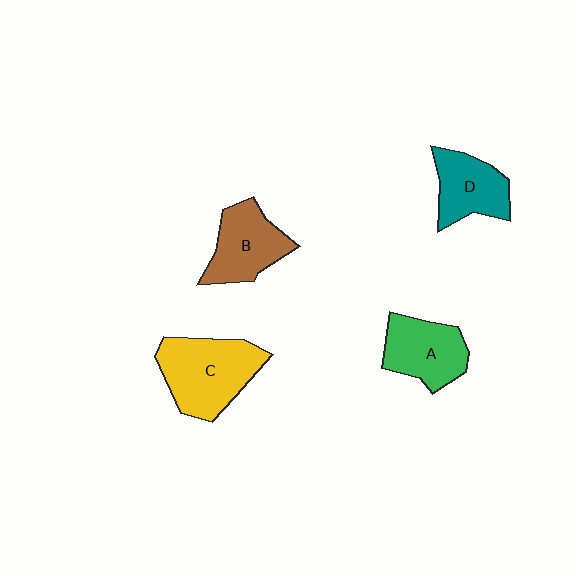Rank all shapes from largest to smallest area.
From largest to smallest: C (yellow), A (green), B (brown), D (teal).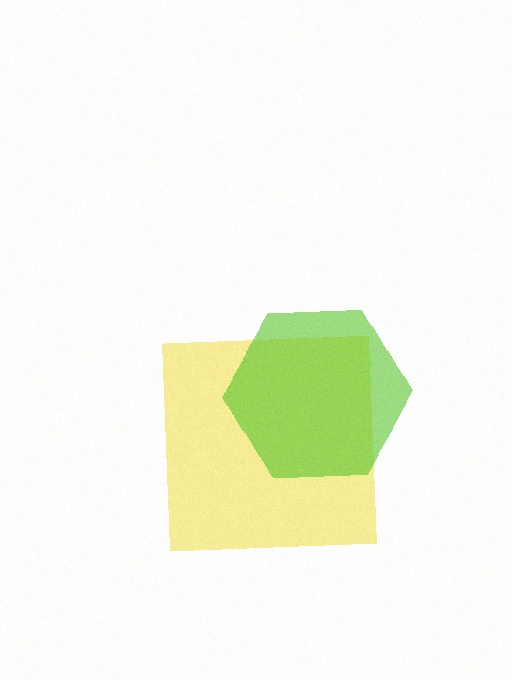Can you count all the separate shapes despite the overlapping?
Yes, there are 2 separate shapes.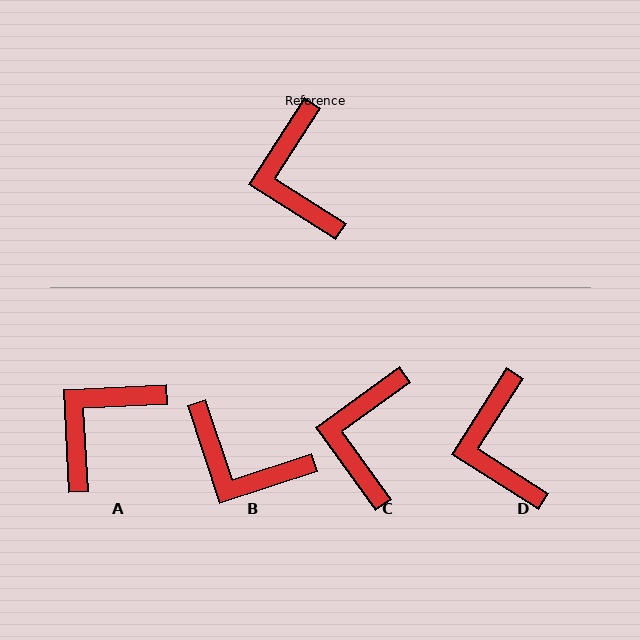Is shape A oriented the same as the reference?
No, it is off by about 55 degrees.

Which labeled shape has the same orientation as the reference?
D.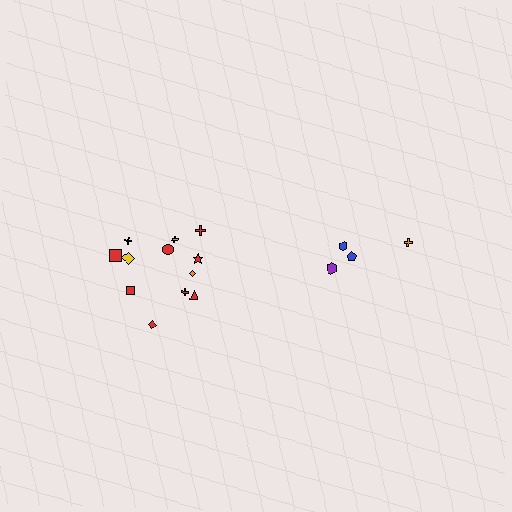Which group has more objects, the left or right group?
The left group.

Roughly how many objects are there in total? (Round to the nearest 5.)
Roughly 15 objects in total.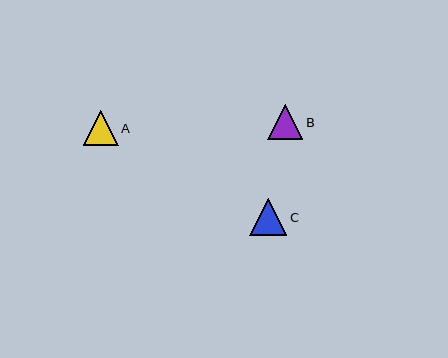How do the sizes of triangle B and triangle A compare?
Triangle B and triangle A are approximately the same size.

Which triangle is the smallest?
Triangle A is the smallest with a size of approximately 35 pixels.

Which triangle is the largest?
Triangle C is the largest with a size of approximately 37 pixels.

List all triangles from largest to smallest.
From largest to smallest: C, B, A.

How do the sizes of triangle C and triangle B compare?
Triangle C and triangle B are approximately the same size.